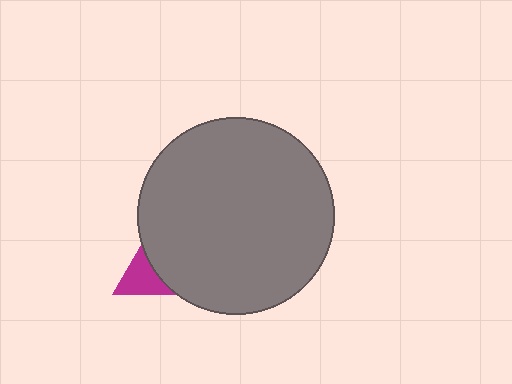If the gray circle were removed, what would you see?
You would see the complete magenta triangle.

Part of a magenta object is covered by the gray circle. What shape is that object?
It is a triangle.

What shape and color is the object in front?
The object in front is a gray circle.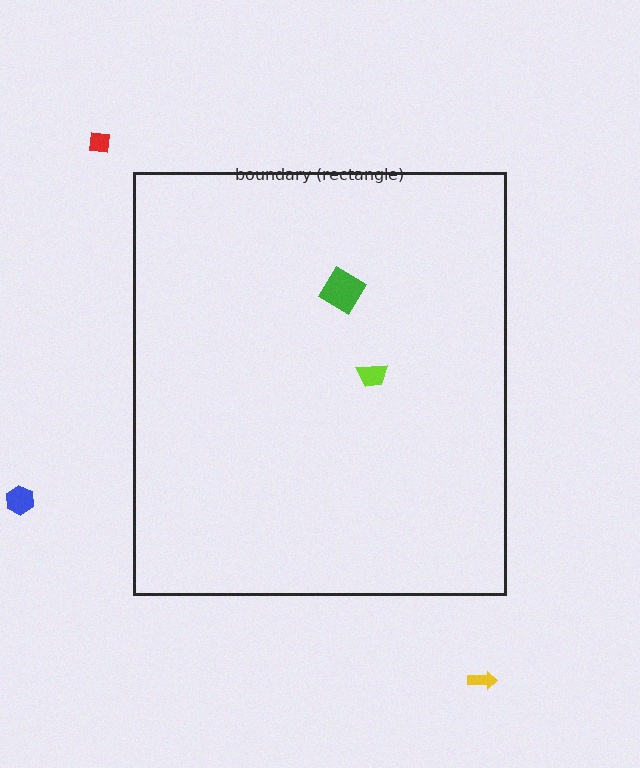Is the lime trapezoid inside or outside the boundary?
Inside.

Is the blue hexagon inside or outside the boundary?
Outside.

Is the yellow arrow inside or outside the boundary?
Outside.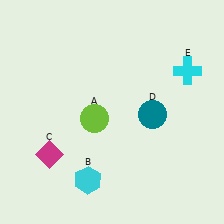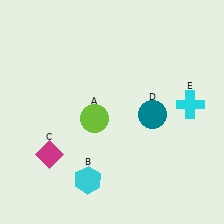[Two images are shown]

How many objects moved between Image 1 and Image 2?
1 object moved between the two images.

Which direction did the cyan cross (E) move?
The cyan cross (E) moved down.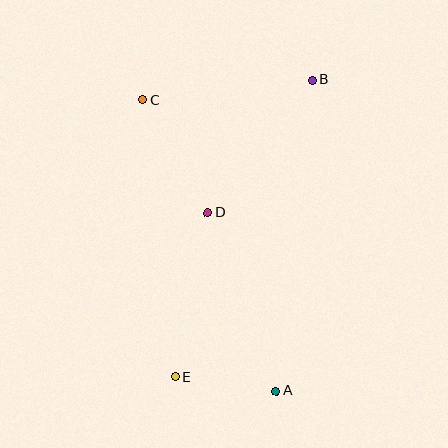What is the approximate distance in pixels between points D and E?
The distance between D and E is approximately 167 pixels.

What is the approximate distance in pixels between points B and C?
The distance between B and C is approximately 171 pixels.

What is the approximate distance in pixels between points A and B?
The distance between A and B is approximately 313 pixels.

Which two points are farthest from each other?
Points B and E are farthest from each other.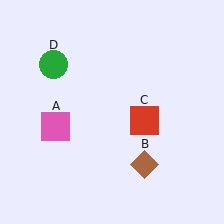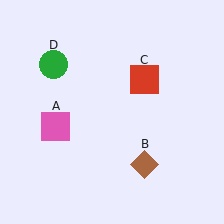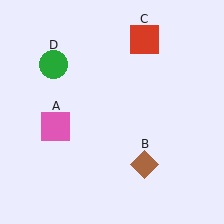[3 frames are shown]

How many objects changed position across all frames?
1 object changed position: red square (object C).